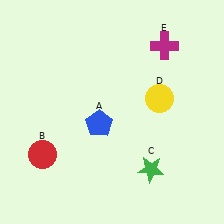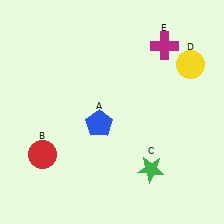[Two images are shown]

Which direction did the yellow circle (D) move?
The yellow circle (D) moved up.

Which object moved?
The yellow circle (D) moved up.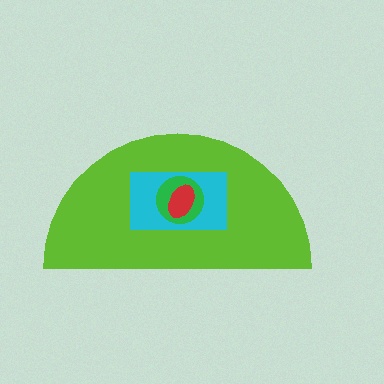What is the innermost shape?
The red ellipse.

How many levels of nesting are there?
4.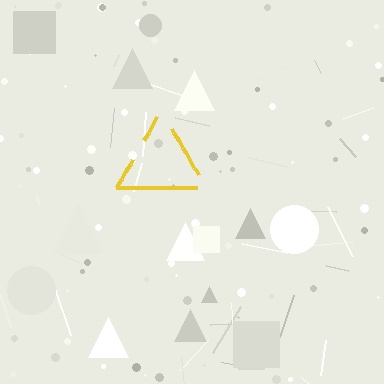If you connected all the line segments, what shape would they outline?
They would outline a triangle.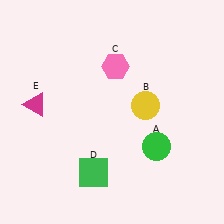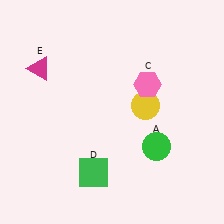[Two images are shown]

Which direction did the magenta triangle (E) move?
The magenta triangle (E) moved up.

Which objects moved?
The objects that moved are: the pink hexagon (C), the magenta triangle (E).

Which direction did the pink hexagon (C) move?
The pink hexagon (C) moved right.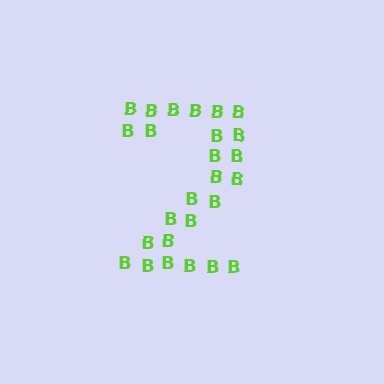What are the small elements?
The small elements are letter B's.